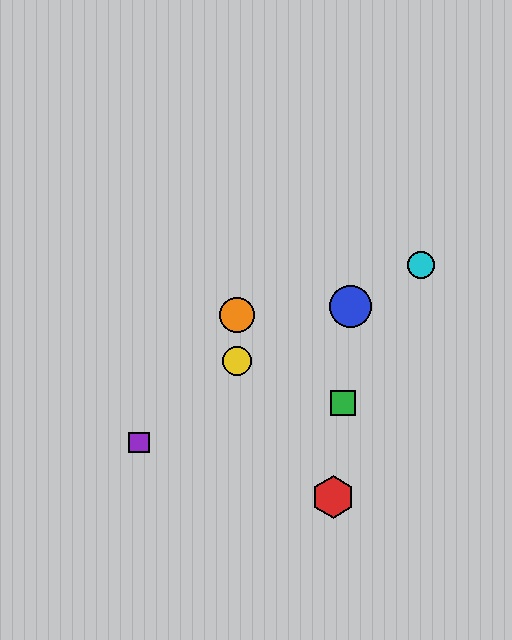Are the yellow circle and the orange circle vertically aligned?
Yes, both are at x≈237.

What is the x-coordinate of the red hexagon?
The red hexagon is at x≈333.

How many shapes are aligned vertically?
2 shapes (the yellow circle, the orange circle) are aligned vertically.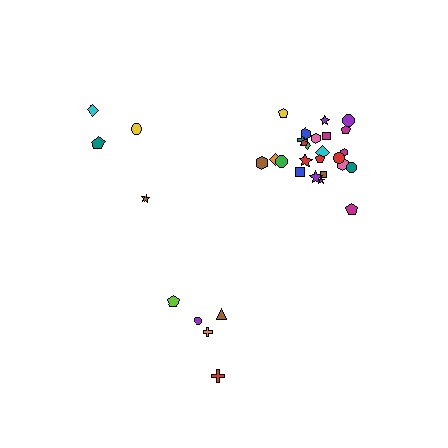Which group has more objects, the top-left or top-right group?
The top-right group.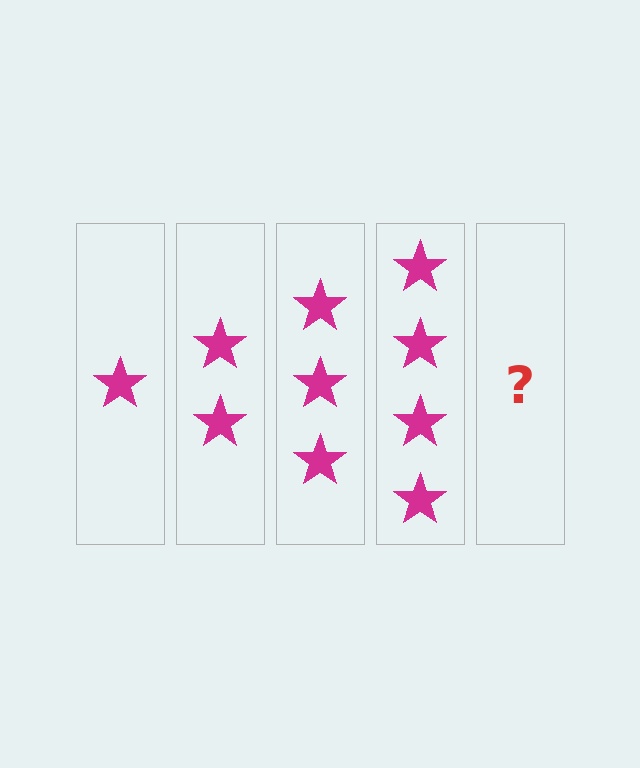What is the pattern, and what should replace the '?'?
The pattern is that each step adds one more star. The '?' should be 5 stars.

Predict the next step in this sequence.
The next step is 5 stars.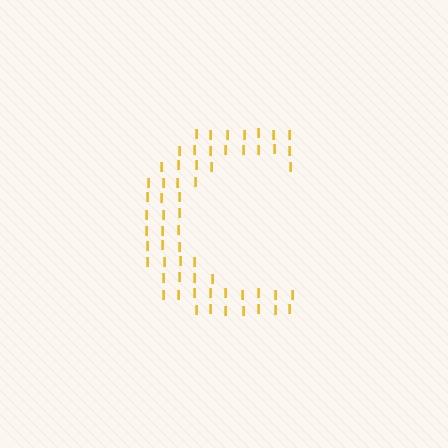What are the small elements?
The small elements are letter I's.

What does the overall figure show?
The overall figure shows the letter C.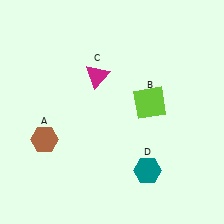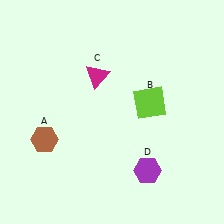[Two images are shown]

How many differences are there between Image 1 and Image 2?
There is 1 difference between the two images.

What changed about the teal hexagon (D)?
In Image 1, D is teal. In Image 2, it changed to purple.